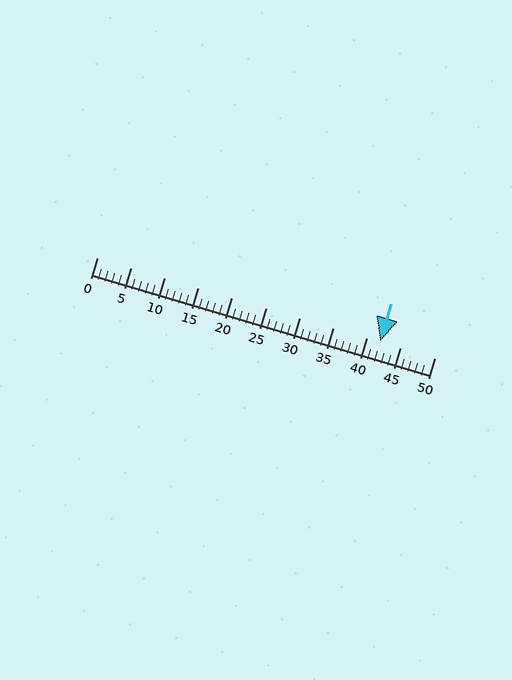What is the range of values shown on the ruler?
The ruler shows values from 0 to 50.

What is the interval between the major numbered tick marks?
The major tick marks are spaced 5 units apart.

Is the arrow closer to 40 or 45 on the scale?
The arrow is closer to 40.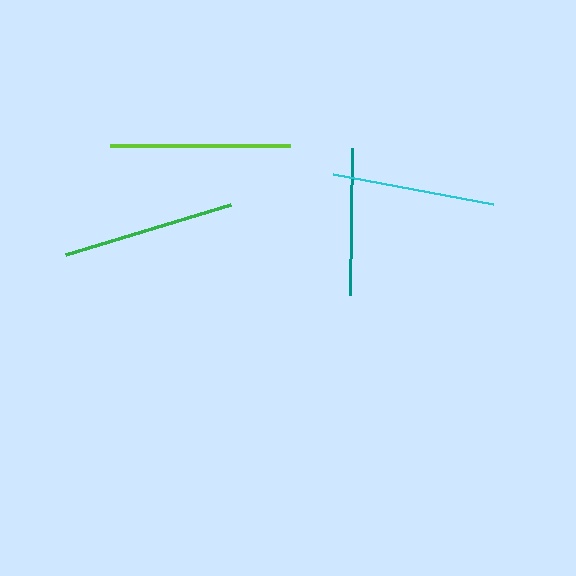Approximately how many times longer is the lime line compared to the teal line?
The lime line is approximately 1.2 times the length of the teal line.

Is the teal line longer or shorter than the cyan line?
The cyan line is longer than the teal line.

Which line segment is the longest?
The lime line is the longest at approximately 180 pixels.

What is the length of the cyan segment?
The cyan segment is approximately 163 pixels long.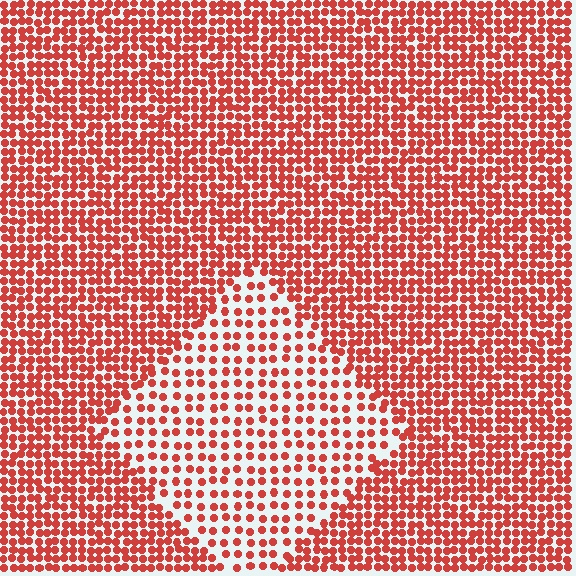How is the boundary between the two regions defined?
The boundary is defined by a change in element density (approximately 2.0x ratio). All elements are the same color, size, and shape.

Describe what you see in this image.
The image contains small red elements arranged at two different densities. A diamond-shaped region is visible where the elements are less densely packed than the surrounding area.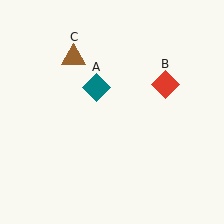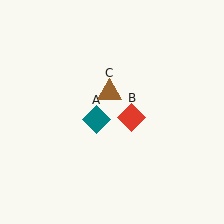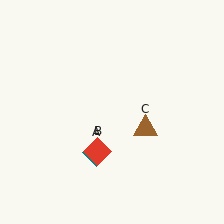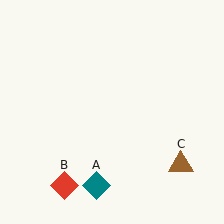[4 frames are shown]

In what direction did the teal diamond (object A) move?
The teal diamond (object A) moved down.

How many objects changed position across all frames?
3 objects changed position: teal diamond (object A), red diamond (object B), brown triangle (object C).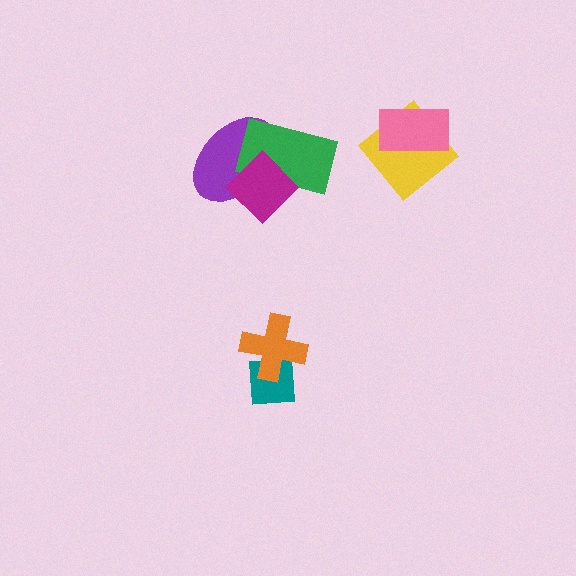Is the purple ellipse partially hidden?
Yes, it is partially covered by another shape.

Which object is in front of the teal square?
The orange cross is in front of the teal square.